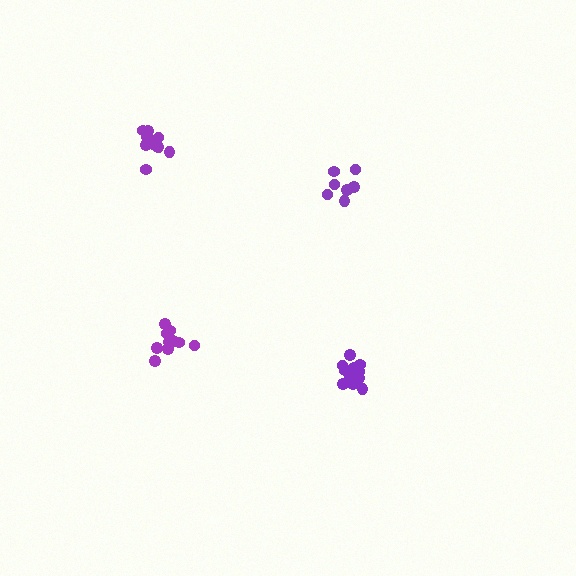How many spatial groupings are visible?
There are 4 spatial groupings.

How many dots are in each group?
Group 1: 10 dots, Group 2: 13 dots, Group 3: 11 dots, Group 4: 7 dots (41 total).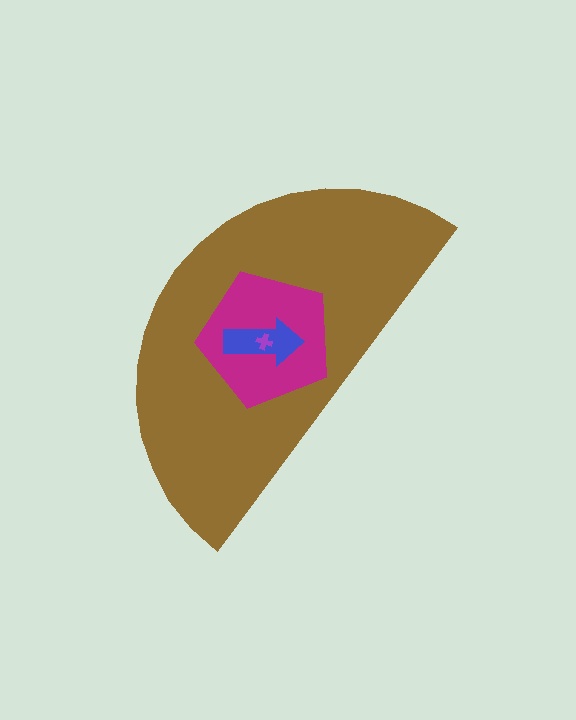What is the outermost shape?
The brown semicircle.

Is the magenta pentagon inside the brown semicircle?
Yes.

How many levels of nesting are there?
4.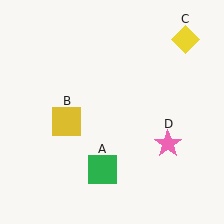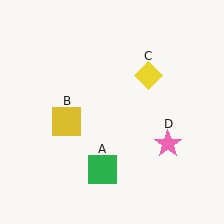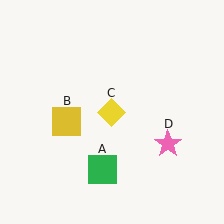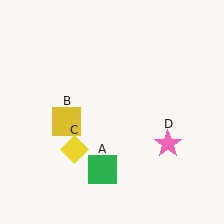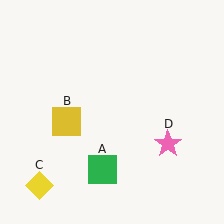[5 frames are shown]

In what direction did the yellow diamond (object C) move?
The yellow diamond (object C) moved down and to the left.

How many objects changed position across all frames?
1 object changed position: yellow diamond (object C).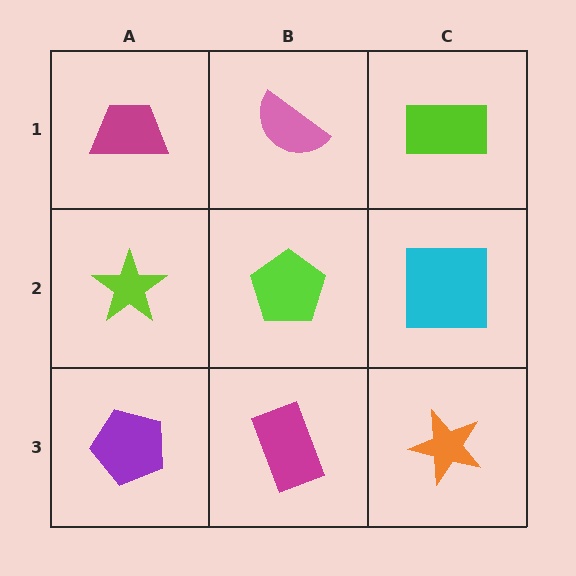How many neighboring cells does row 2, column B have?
4.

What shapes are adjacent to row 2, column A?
A magenta trapezoid (row 1, column A), a purple pentagon (row 3, column A), a lime pentagon (row 2, column B).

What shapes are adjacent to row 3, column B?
A lime pentagon (row 2, column B), a purple pentagon (row 3, column A), an orange star (row 3, column C).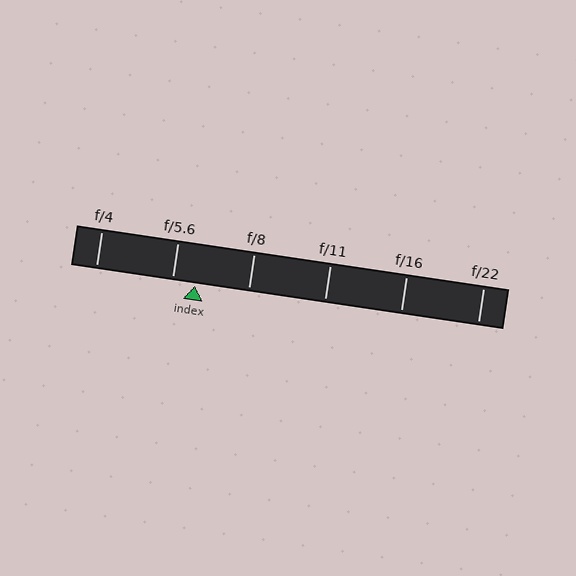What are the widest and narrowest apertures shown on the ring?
The widest aperture shown is f/4 and the narrowest is f/22.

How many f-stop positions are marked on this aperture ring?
There are 6 f-stop positions marked.